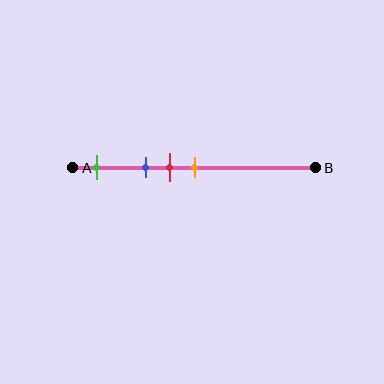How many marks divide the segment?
There are 4 marks dividing the segment.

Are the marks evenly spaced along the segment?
No, the marks are not evenly spaced.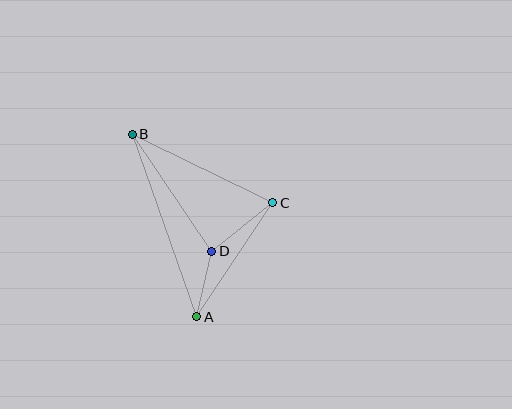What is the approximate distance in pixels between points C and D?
The distance between C and D is approximately 78 pixels.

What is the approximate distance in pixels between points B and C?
The distance between B and C is approximately 157 pixels.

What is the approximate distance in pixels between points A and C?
The distance between A and C is approximately 137 pixels.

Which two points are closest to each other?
Points A and D are closest to each other.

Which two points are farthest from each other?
Points A and B are farthest from each other.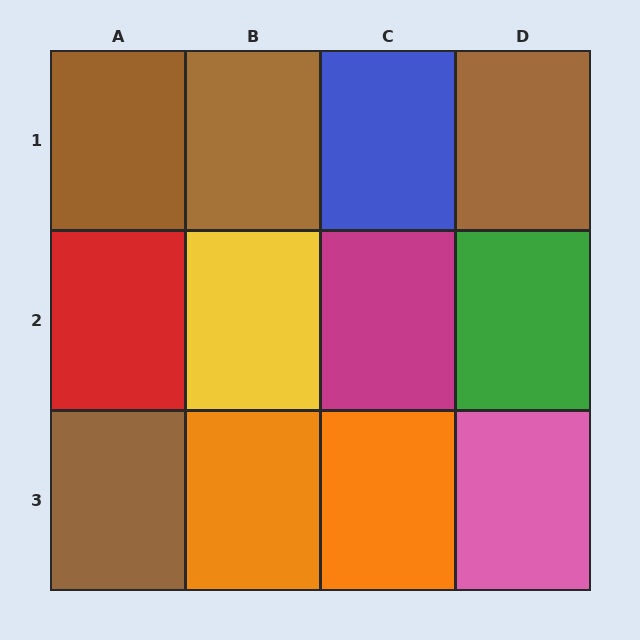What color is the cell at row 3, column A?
Brown.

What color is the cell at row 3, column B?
Orange.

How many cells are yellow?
1 cell is yellow.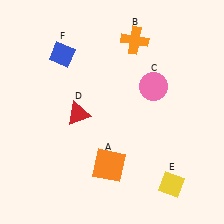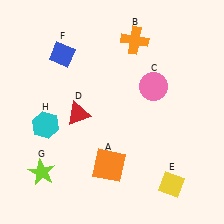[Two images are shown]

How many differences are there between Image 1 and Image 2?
There are 2 differences between the two images.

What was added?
A lime star (G), a cyan hexagon (H) were added in Image 2.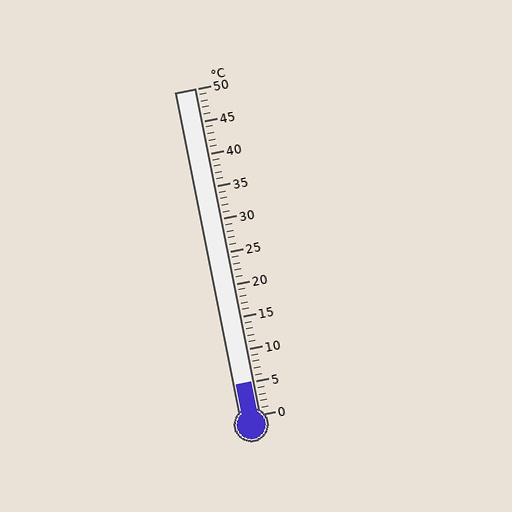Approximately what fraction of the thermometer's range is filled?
The thermometer is filled to approximately 10% of its range.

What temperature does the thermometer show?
The thermometer shows approximately 5°C.